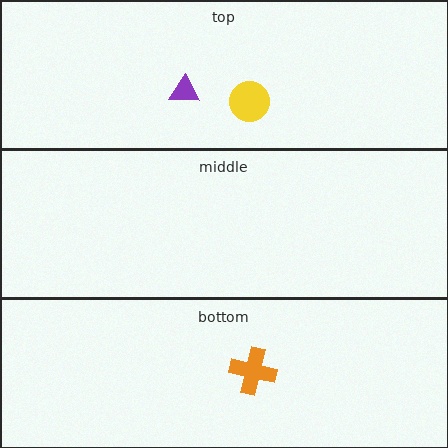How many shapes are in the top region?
2.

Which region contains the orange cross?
The bottom region.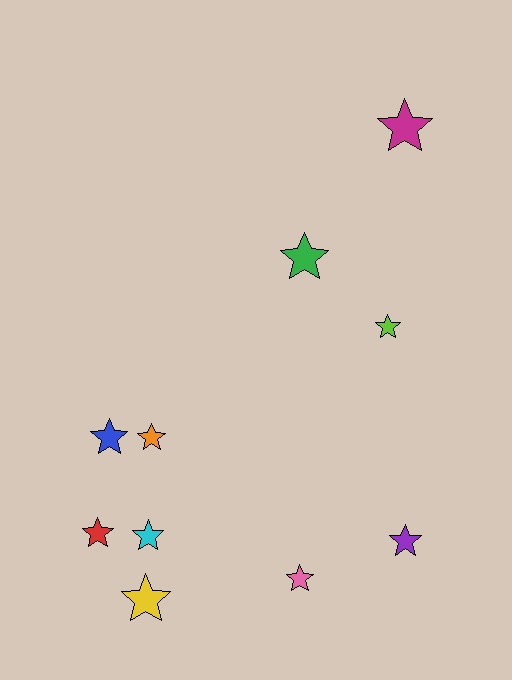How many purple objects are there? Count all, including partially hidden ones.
There is 1 purple object.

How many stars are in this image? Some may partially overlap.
There are 10 stars.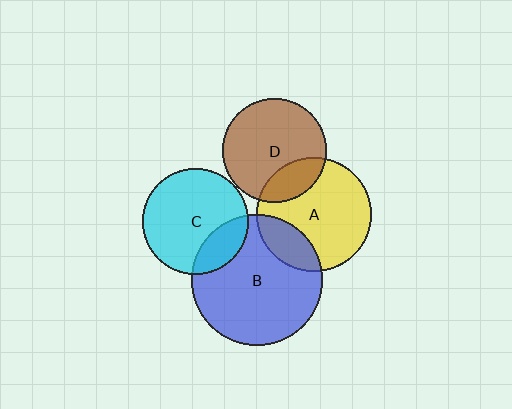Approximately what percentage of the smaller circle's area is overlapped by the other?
Approximately 20%.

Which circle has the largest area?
Circle B (blue).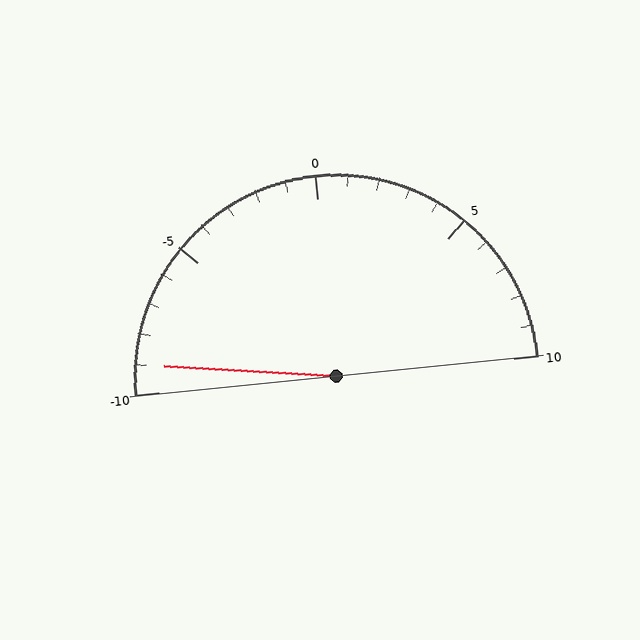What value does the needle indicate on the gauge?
The needle indicates approximately -9.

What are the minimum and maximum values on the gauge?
The gauge ranges from -10 to 10.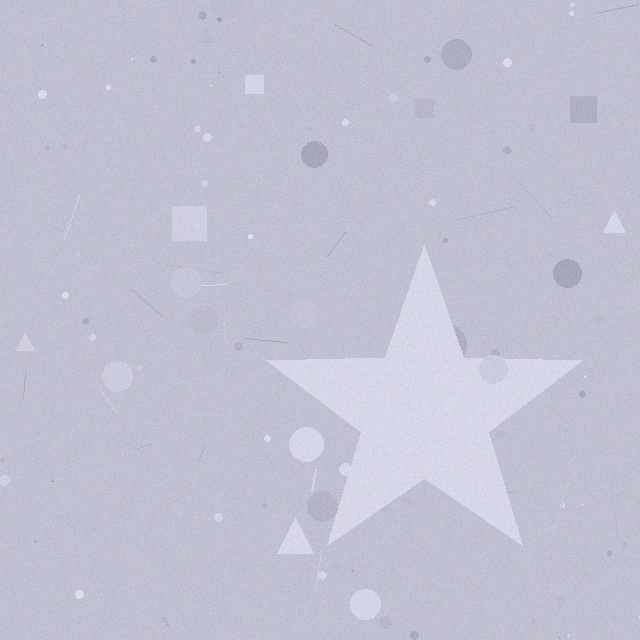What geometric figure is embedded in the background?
A star is embedded in the background.